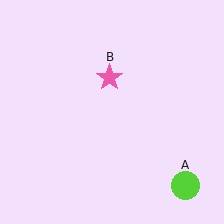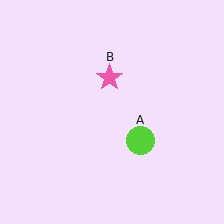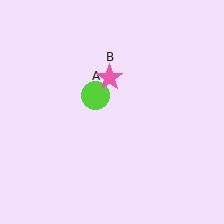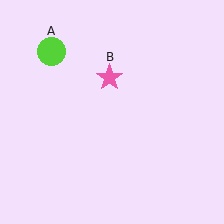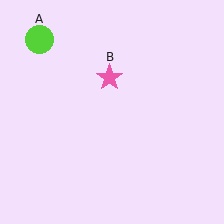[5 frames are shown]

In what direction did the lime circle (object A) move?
The lime circle (object A) moved up and to the left.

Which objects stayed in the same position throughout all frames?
Pink star (object B) remained stationary.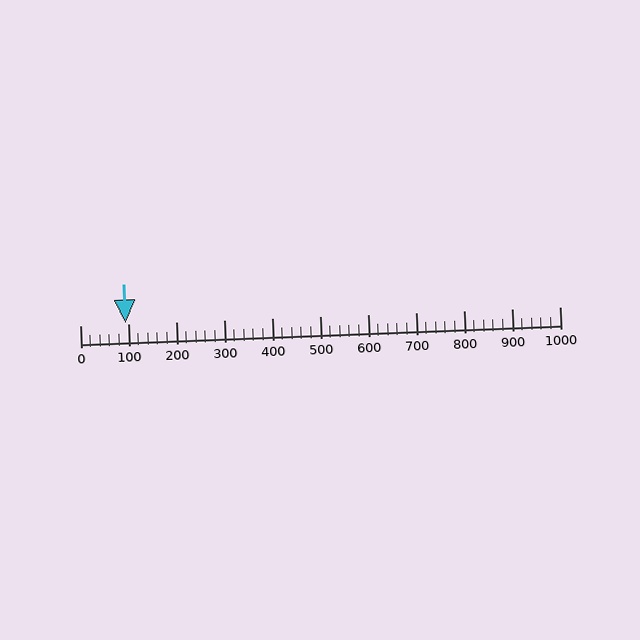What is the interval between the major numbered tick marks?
The major tick marks are spaced 100 units apart.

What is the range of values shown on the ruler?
The ruler shows values from 0 to 1000.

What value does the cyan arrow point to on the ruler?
The cyan arrow points to approximately 94.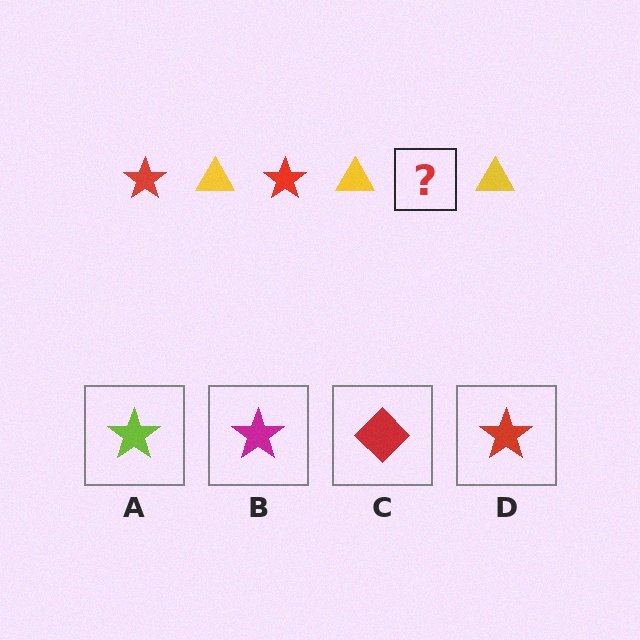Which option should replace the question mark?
Option D.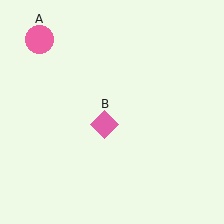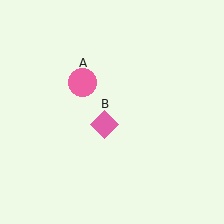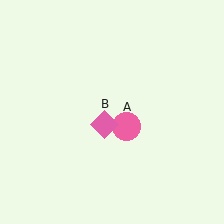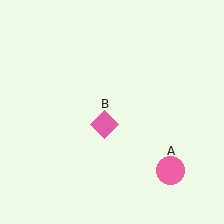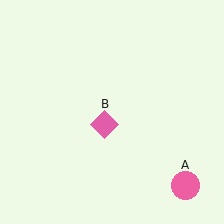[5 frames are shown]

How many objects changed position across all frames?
1 object changed position: pink circle (object A).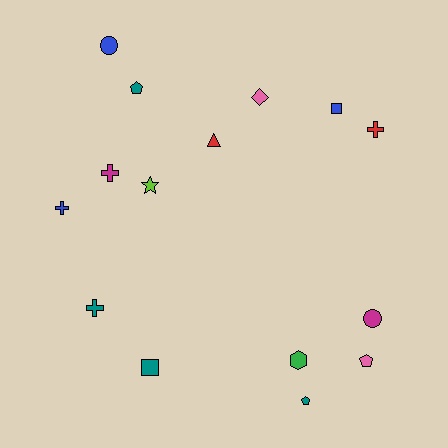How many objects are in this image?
There are 15 objects.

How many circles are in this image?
There are 2 circles.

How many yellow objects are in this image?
There are no yellow objects.